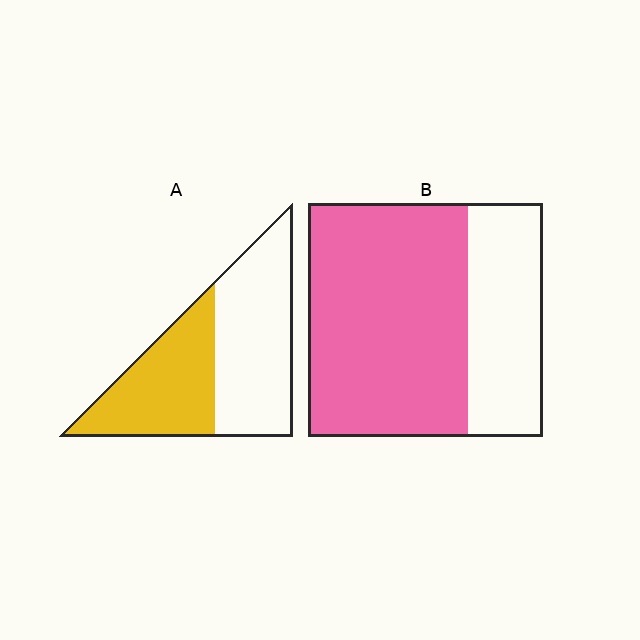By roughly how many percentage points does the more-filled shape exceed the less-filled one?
By roughly 25 percentage points (B over A).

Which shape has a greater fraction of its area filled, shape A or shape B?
Shape B.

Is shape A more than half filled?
No.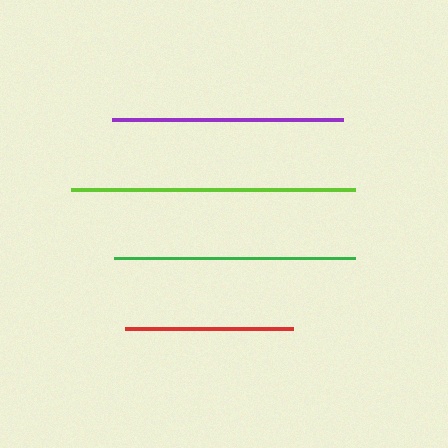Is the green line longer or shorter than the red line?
The green line is longer than the red line.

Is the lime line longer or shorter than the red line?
The lime line is longer than the red line.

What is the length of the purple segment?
The purple segment is approximately 231 pixels long.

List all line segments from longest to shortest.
From longest to shortest: lime, green, purple, red.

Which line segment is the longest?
The lime line is the longest at approximately 284 pixels.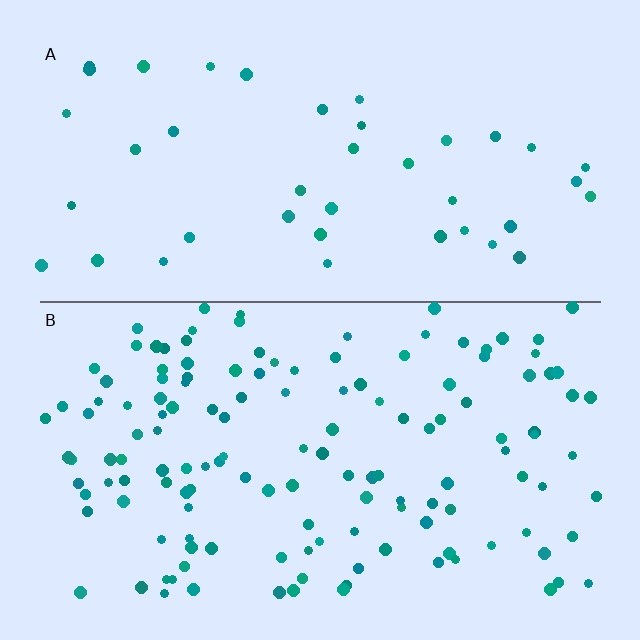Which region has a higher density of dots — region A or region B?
B (the bottom).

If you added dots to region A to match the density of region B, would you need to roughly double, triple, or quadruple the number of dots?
Approximately triple.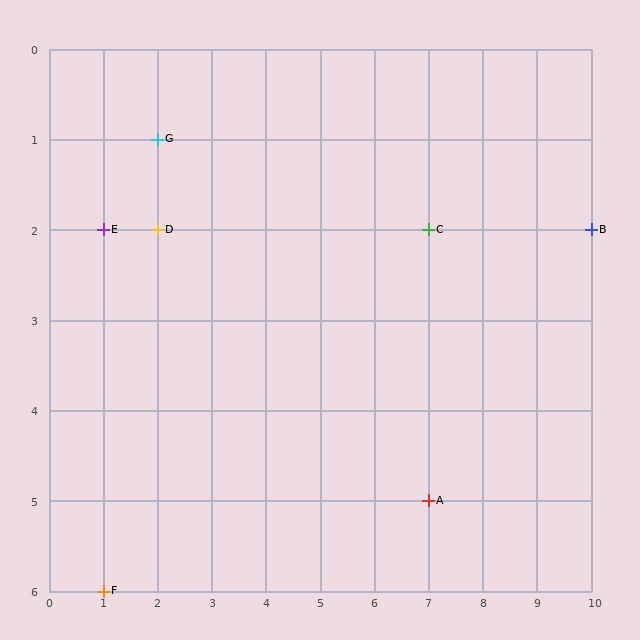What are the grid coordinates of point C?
Point C is at grid coordinates (7, 2).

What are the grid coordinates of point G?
Point G is at grid coordinates (2, 1).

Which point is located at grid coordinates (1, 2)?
Point E is at (1, 2).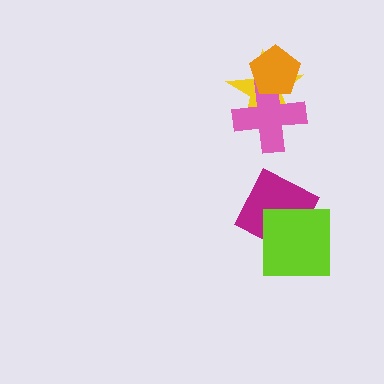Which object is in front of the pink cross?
The orange pentagon is in front of the pink cross.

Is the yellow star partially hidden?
Yes, it is partially covered by another shape.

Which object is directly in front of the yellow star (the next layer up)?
The pink cross is directly in front of the yellow star.